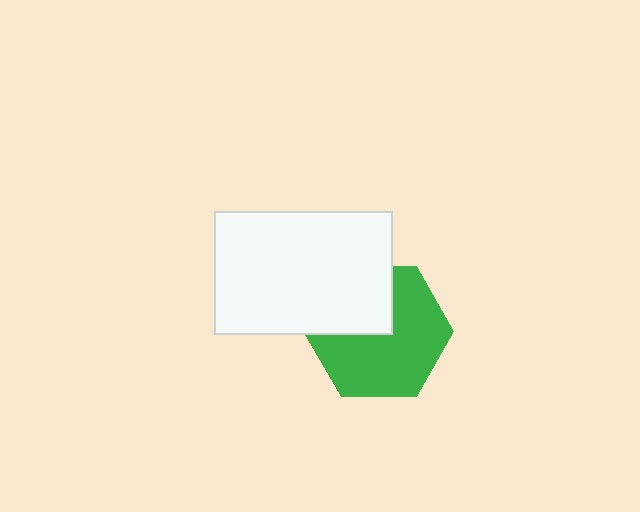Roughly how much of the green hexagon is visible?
Most of it is visible (roughly 66%).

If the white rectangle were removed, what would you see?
You would see the complete green hexagon.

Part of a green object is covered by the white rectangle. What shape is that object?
It is a hexagon.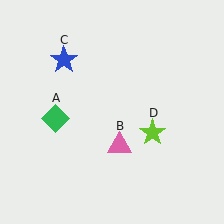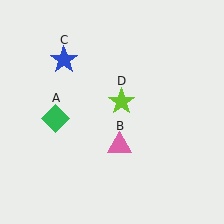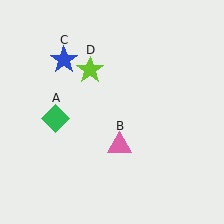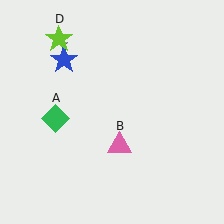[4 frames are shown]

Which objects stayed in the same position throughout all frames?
Green diamond (object A) and pink triangle (object B) and blue star (object C) remained stationary.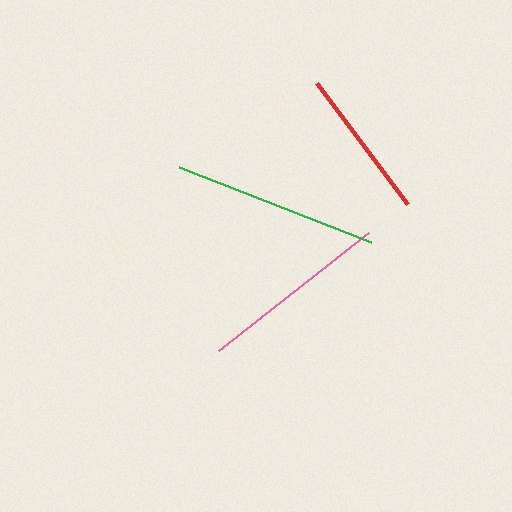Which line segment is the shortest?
The red line is the shortest at approximately 151 pixels.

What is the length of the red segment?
The red segment is approximately 151 pixels long.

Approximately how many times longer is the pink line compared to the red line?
The pink line is approximately 1.3 times the length of the red line.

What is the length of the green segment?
The green segment is approximately 207 pixels long.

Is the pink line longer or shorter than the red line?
The pink line is longer than the red line.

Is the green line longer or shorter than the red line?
The green line is longer than the red line.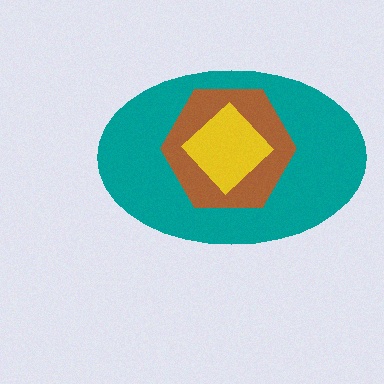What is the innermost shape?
The yellow diamond.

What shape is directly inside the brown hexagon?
The yellow diamond.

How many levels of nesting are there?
3.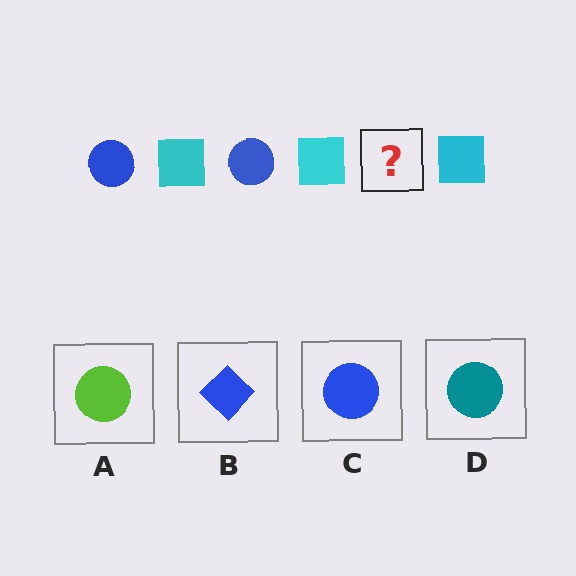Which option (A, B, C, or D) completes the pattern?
C.